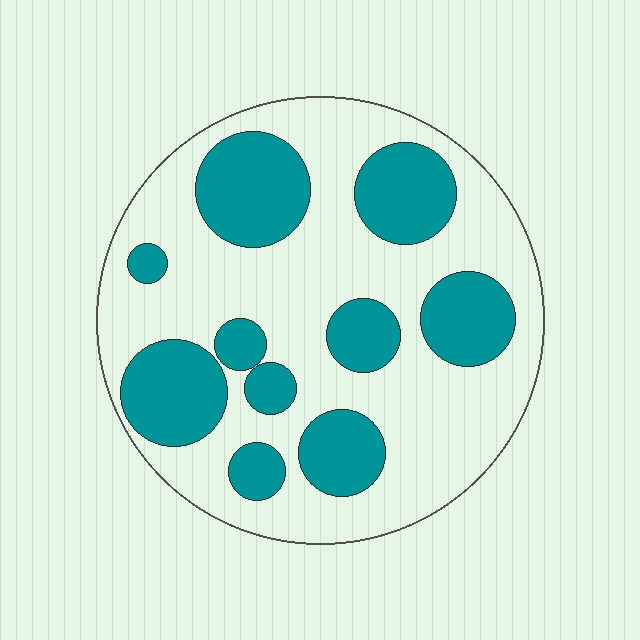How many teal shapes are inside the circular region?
10.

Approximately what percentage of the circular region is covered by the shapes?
Approximately 35%.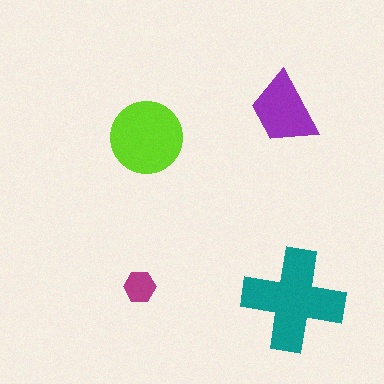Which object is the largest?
The teal cross.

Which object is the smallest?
The magenta hexagon.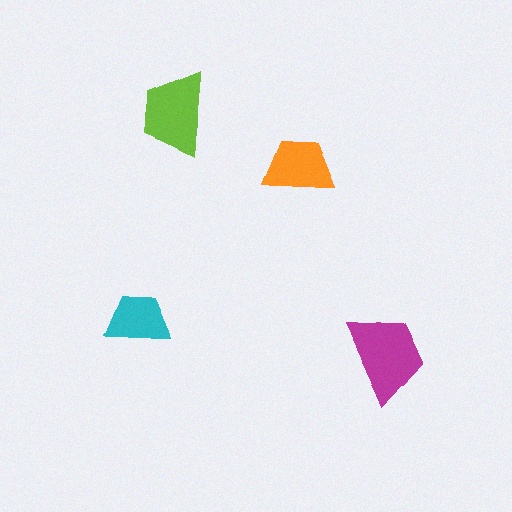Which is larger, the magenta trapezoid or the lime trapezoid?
The magenta one.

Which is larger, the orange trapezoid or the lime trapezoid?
The lime one.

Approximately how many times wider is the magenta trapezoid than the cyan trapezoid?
About 1.5 times wider.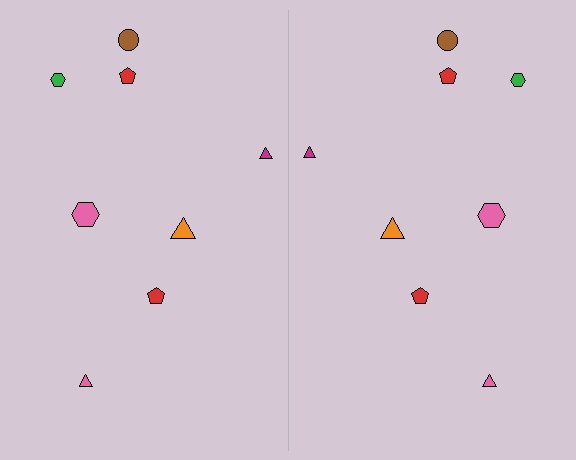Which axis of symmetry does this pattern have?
The pattern has a vertical axis of symmetry running through the center of the image.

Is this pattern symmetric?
Yes, this pattern has bilateral (reflection) symmetry.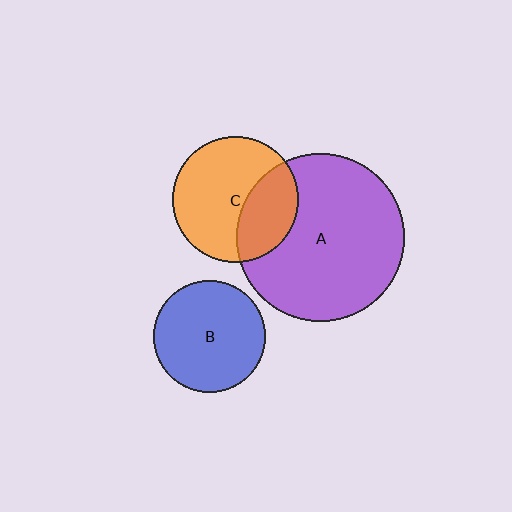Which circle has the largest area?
Circle A (purple).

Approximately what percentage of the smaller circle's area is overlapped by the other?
Approximately 35%.